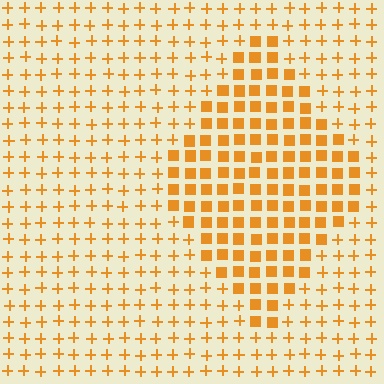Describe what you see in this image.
The image is filled with small orange elements arranged in a uniform grid. A diamond-shaped region contains squares, while the surrounding area contains plus signs. The boundary is defined purely by the change in element shape.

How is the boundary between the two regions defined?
The boundary is defined by a change in element shape: squares inside vs. plus signs outside. All elements share the same color and spacing.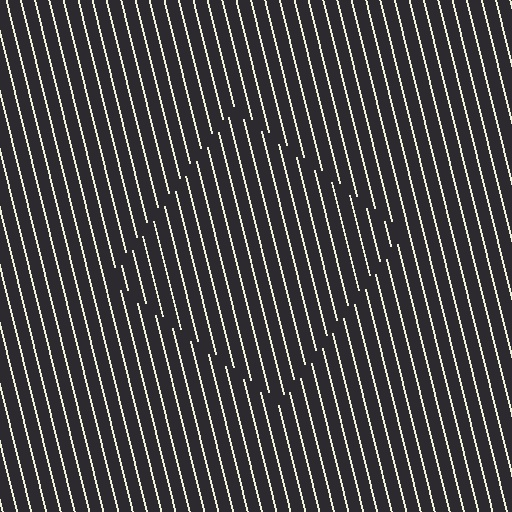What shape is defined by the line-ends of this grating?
An illusory square. The interior of the shape contains the same grating, shifted by half a period — the contour is defined by the phase discontinuity where line-ends from the inner and outer gratings abut.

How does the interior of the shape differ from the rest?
The interior of the shape contains the same grating, shifted by half a period — the contour is defined by the phase discontinuity where line-ends from the inner and outer gratings abut.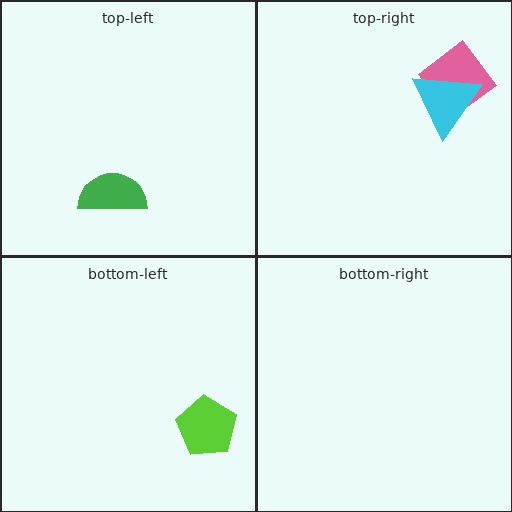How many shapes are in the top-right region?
2.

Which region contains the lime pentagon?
The bottom-left region.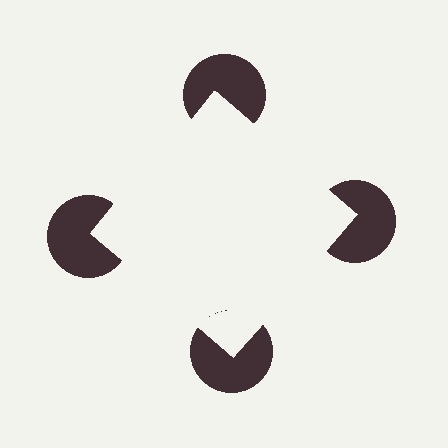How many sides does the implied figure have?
4 sides.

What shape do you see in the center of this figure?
An illusory square — its edges are inferred from the aligned wedge cuts in the pac-man discs, not physically drawn.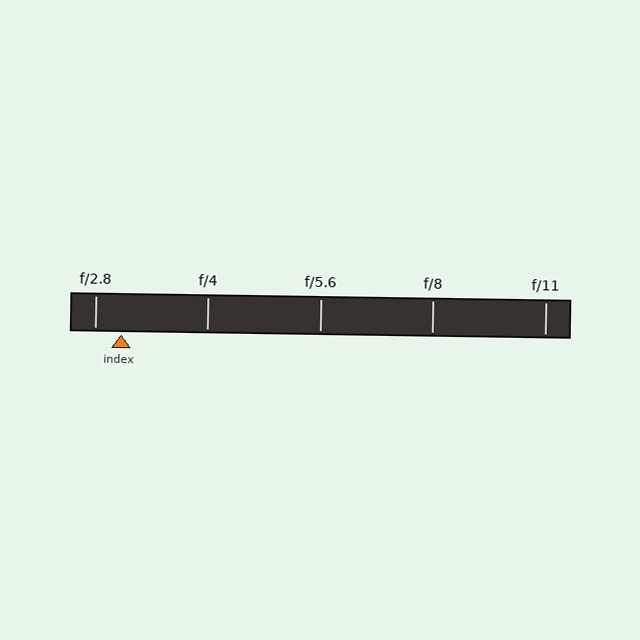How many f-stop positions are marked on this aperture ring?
There are 5 f-stop positions marked.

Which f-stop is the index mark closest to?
The index mark is closest to f/2.8.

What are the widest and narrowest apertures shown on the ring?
The widest aperture shown is f/2.8 and the narrowest is f/11.